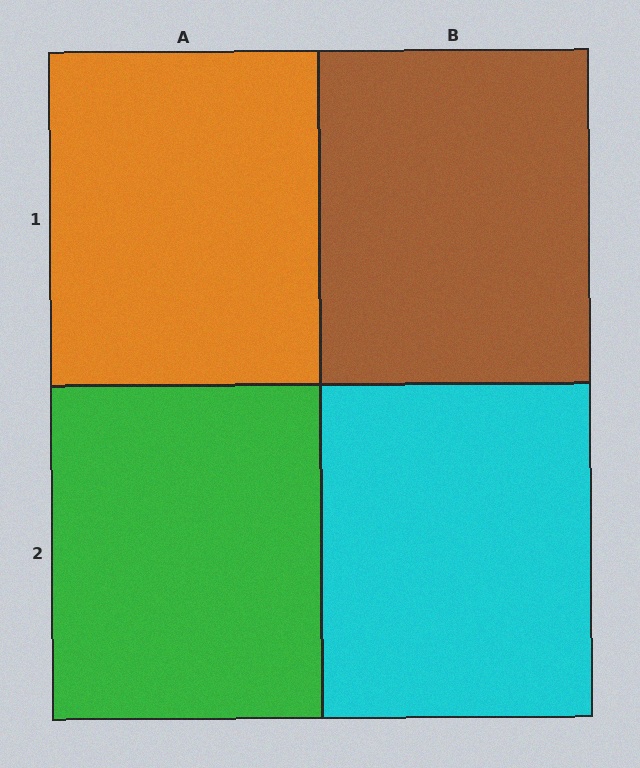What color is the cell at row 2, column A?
Green.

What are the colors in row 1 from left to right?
Orange, brown.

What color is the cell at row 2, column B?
Cyan.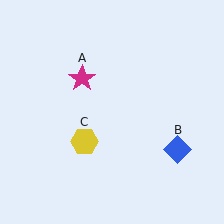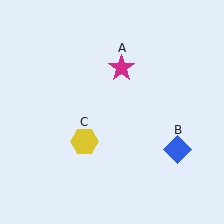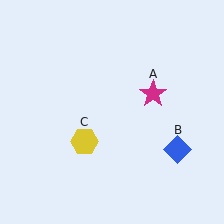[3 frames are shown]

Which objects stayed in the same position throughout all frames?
Blue diamond (object B) and yellow hexagon (object C) remained stationary.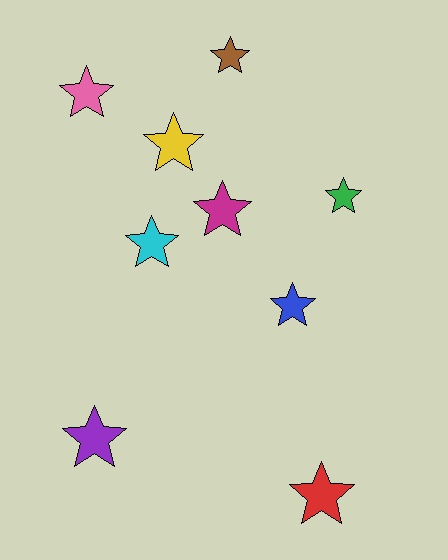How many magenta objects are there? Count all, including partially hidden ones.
There is 1 magenta object.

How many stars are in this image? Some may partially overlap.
There are 9 stars.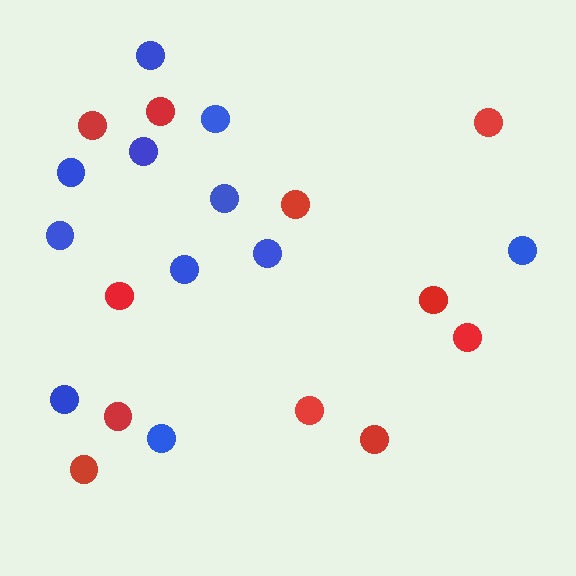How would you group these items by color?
There are 2 groups: one group of red circles (11) and one group of blue circles (11).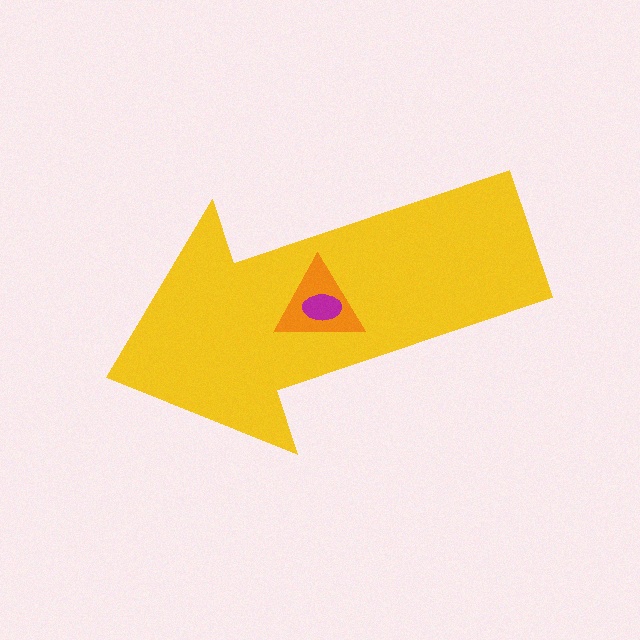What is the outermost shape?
The yellow arrow.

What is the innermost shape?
The magenta ellipse.